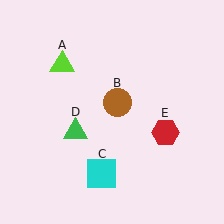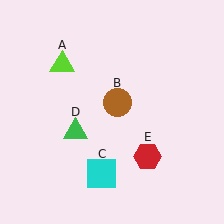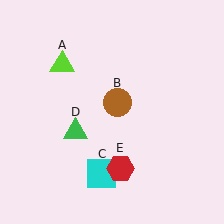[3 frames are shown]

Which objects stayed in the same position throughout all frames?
Lime triangle (object A) and brown circle (object B) and cyan square (object C) and green triangle (object D) remained stationary.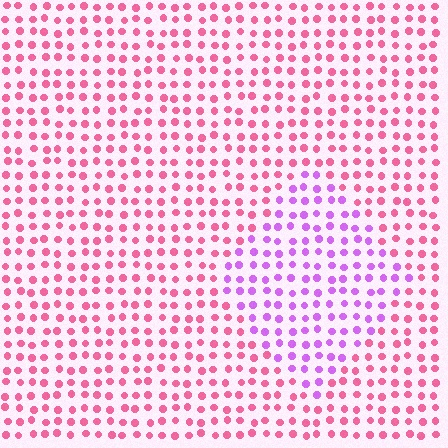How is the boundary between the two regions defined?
The boundary is defined purely by a slight shift in hue (about 48 degrees). Spacing, size, and orientation are identical on both sides.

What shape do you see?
I see a diamond.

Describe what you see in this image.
The image is filled with small pink elements in a uniform arrangement. A diamond-shaped region is visible where the elements are tinted to a slightly different hue, forming a subtle color boundary.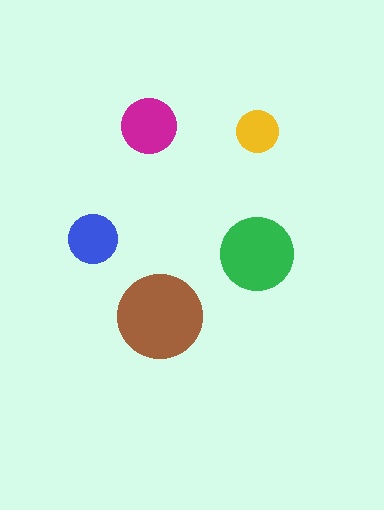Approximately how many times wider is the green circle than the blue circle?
About 1.5 times wider.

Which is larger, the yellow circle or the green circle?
The green one.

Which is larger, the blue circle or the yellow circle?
The blue one.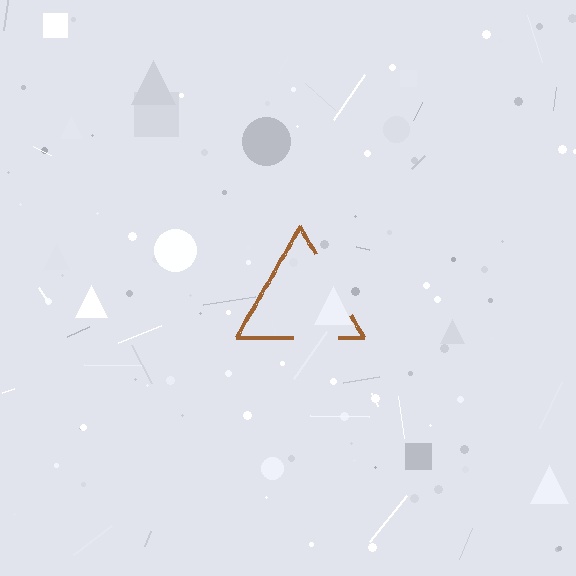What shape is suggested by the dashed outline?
The dashed outline suggests a triangle.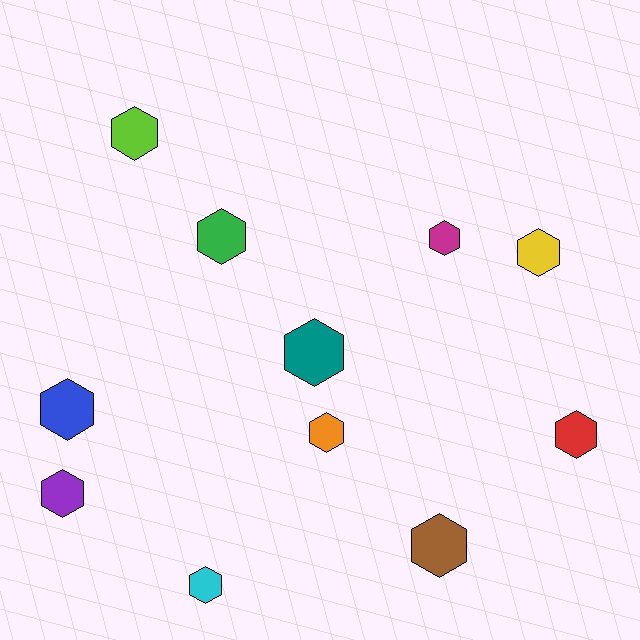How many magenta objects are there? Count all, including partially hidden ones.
There is 1 magenta object.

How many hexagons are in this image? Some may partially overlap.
There are 11 hexagons.